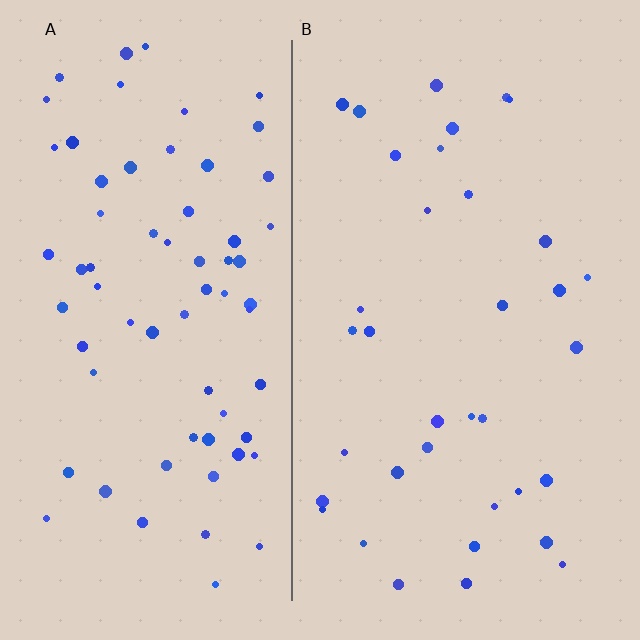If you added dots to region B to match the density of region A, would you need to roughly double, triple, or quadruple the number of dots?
Approximately double.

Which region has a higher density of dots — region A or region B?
A (the left).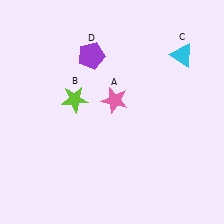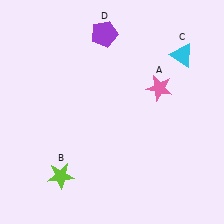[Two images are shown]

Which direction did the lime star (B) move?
The lime star (B) moved down.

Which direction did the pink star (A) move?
The pink star (A) moved right.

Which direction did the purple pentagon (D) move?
The purple pentagon (D) moved up.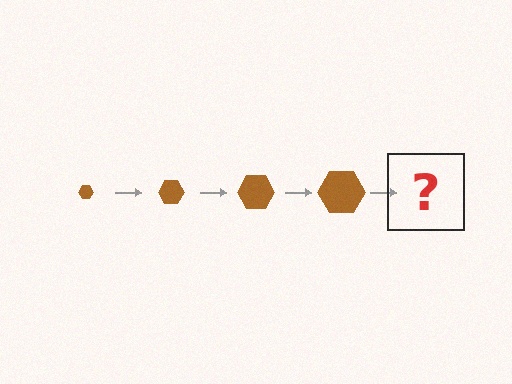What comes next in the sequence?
The next element should be a brown hexagon, larger than the previous one.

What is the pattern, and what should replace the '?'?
The pattern is that the hexagon gets progressively larger each step. The '?' should be a brown hexagon, larger than the previous one.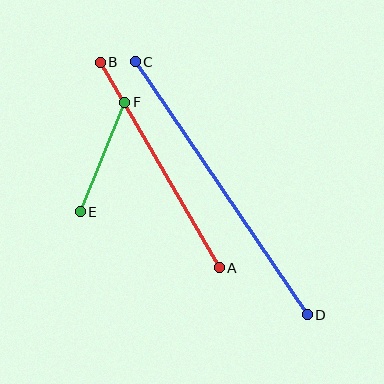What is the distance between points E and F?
The distance is approximately 118 pixels.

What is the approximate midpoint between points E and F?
The midpoint is at approximately (102, 157) pixels.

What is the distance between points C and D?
The distance is approximately 306 pixels.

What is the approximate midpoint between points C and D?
The midpoint is at approximately (221, 188) pixels.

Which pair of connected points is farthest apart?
Points C and D are farthest apart.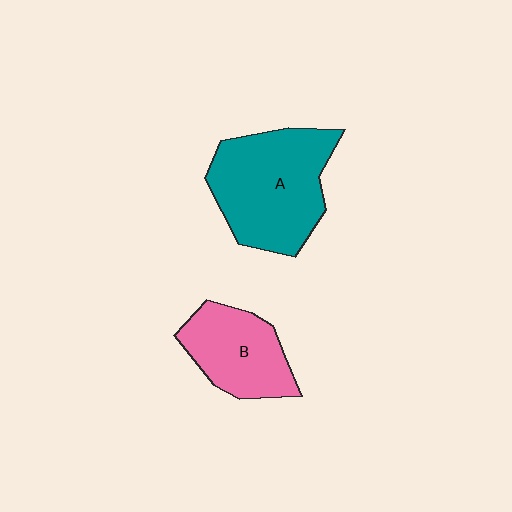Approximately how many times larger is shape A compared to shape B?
Approximately 1.6 times.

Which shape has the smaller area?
Shape B (pink).